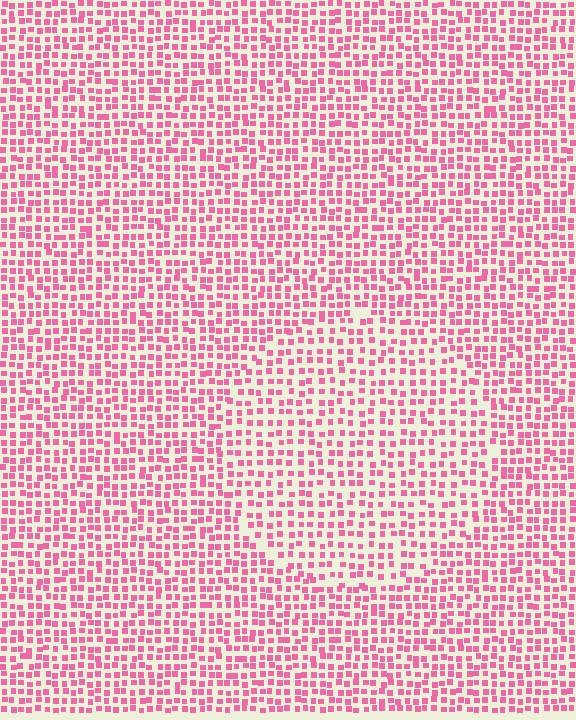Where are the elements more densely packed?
The elements are more densely packed outside the circle boundary.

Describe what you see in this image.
The image contains small pink elements arranged at two different densities. A circle-shaped region is visible where the elements are less densely packed than the surrounding area.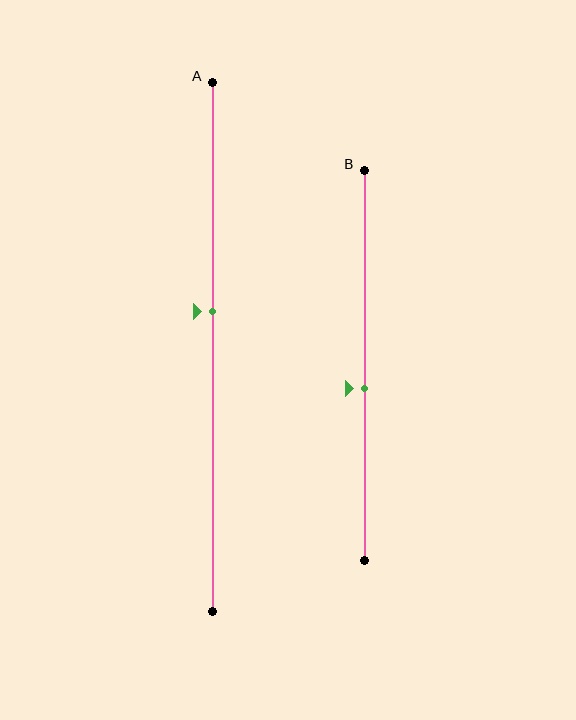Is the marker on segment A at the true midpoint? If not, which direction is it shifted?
No, the marker on segment A is shifted upward by about 7% of the segment length.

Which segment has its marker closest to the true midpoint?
Segment B has its marker closest to the true midpoint.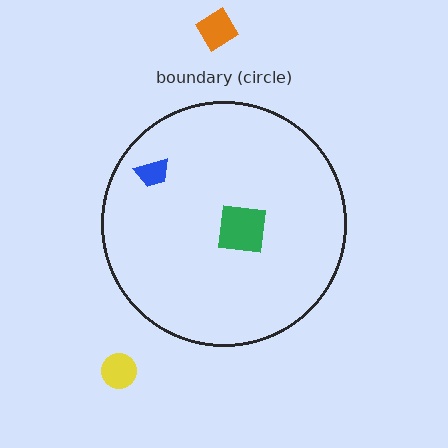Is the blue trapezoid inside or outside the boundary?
Inside.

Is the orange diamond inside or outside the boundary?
Outside.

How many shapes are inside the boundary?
2 inside, 2 outside.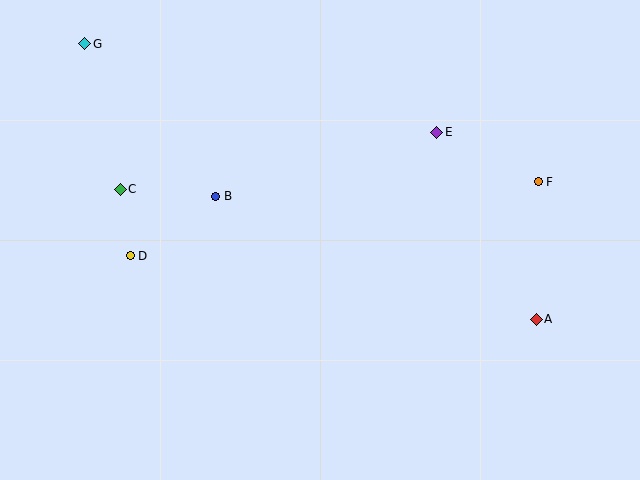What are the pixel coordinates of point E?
Point E is at (437, 132).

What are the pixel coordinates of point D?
Point D is at (130, 256).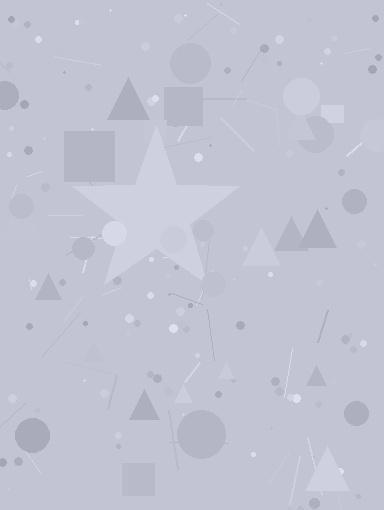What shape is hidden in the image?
A star is hidden in the image.